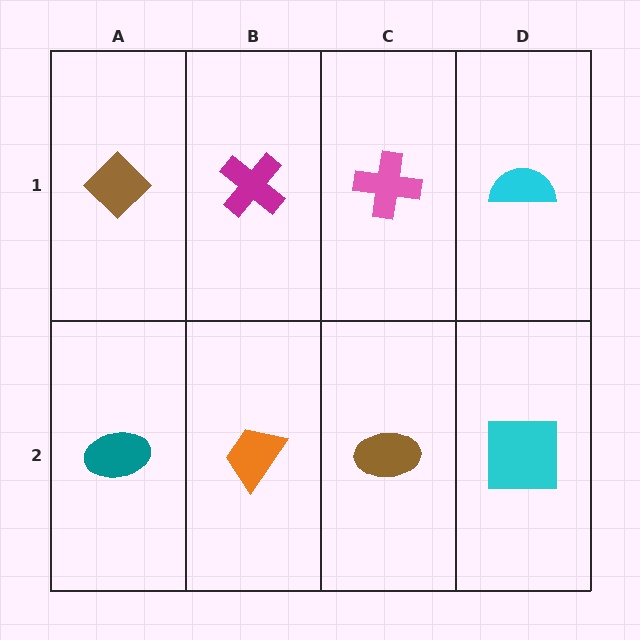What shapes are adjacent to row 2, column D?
A cyan semicircle (row 1, column D), a brown ellipse (row 2, column C).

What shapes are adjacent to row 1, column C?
A brown ellipse (row 2, column C), a magenta cross (row 1, column B), a cyan semicircle (row 1, column D).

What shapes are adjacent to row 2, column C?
A pink cross (row 1, column C), an orange trapezoid (row 2, column B), a cyan square (row 2, column D).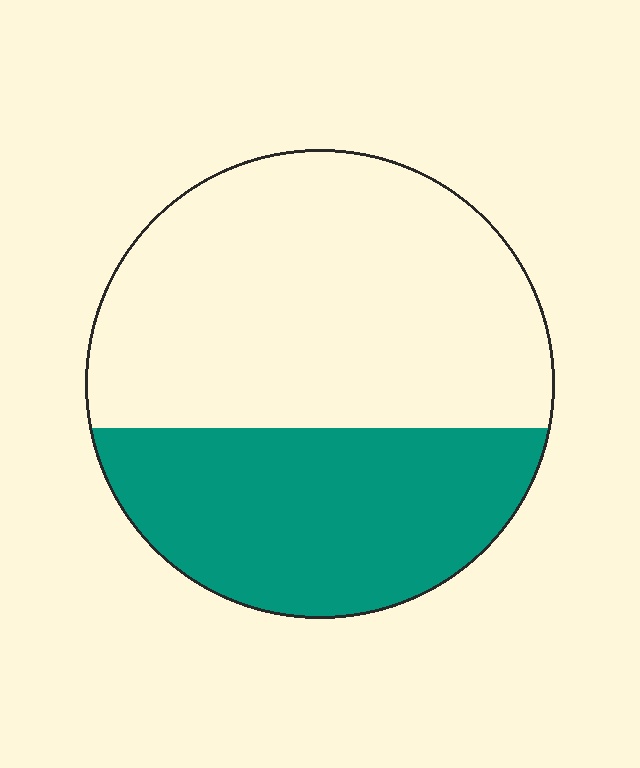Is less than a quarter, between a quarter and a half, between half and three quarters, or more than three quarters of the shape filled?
Between a quarter and a half.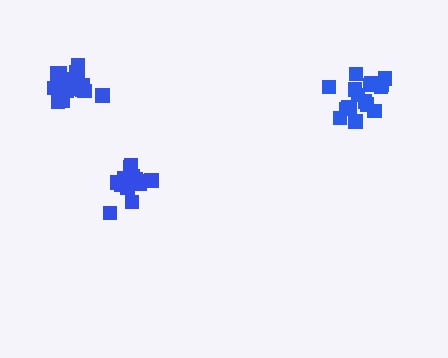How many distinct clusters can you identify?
There are 3 distinct clusters.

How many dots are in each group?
Group 1: 15 dots, Group 2: 18 dots, Group 3: 18 dots (51 total).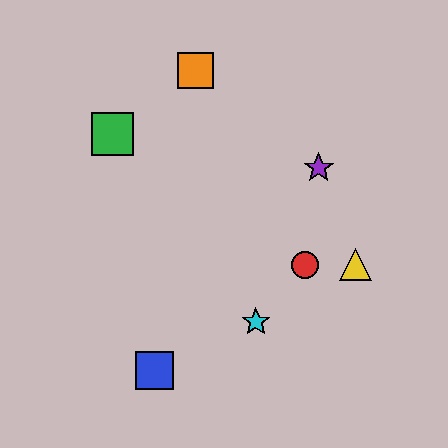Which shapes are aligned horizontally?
The red circle, the yellow triangle are aligned horizontally.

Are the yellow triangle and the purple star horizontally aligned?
No, the yellow triangle is at y≈265 and the purple star is at y≈168.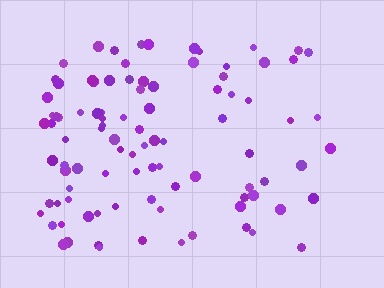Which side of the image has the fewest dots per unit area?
The right.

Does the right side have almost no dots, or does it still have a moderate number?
Still a moderate number, just noticeably fewer than the left.